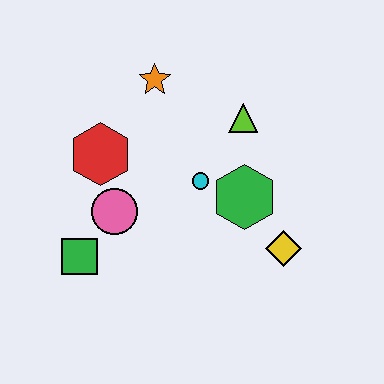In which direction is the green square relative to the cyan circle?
The green square is to the left of the cyan circle.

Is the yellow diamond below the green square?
No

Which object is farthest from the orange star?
The yellow diamond is farthest from the orange star.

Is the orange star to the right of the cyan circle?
No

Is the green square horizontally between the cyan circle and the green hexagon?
No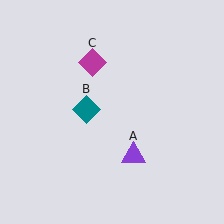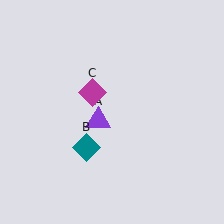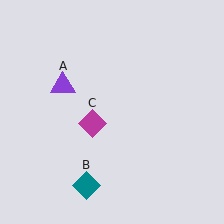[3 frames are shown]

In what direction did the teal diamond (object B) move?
The teal diamond (object B) moved down.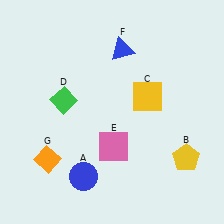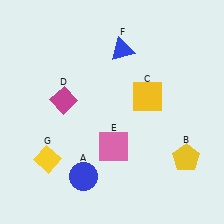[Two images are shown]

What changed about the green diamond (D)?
In Image 1, D is green. In Image 2, it changed to magenta.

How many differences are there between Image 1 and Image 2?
There are 2 differences between the two images.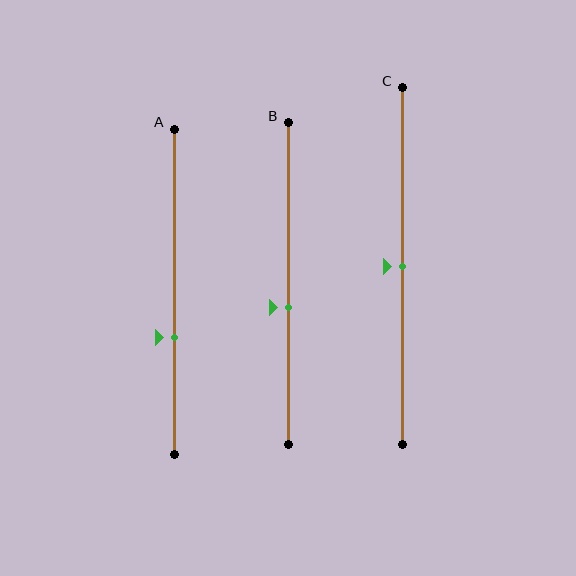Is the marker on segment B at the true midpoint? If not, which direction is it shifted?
No, the marker on segment B is shifted downward by about 7% of the segment length.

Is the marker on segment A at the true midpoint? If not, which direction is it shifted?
No, the marker on segment A is shifted downward by about 14% of the segment length.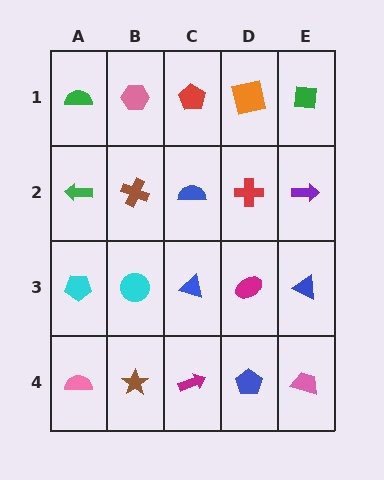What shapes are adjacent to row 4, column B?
A cyan circle (row 3, column B), a pink semicircle (row 4, column A), a magenta arrow (row 4, column C).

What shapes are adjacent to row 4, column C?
A blue triangle (row 3, column C), a brown star (row 4, column B), a blue pentagon (row 4, column D).